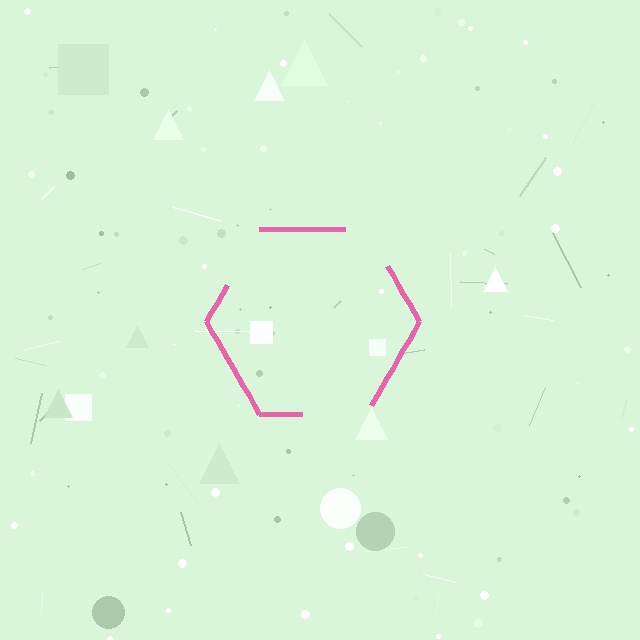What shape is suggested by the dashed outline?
The dashed outline suggests a hexagon.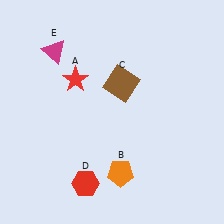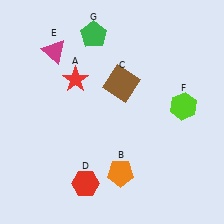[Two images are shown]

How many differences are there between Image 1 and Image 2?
There are 2 differences between the two images.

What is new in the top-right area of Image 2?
A lime hexagon (F) was added in the top-right area of Image 2.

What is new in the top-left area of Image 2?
A green pentagon (G) was added in the top-left area of Image 2.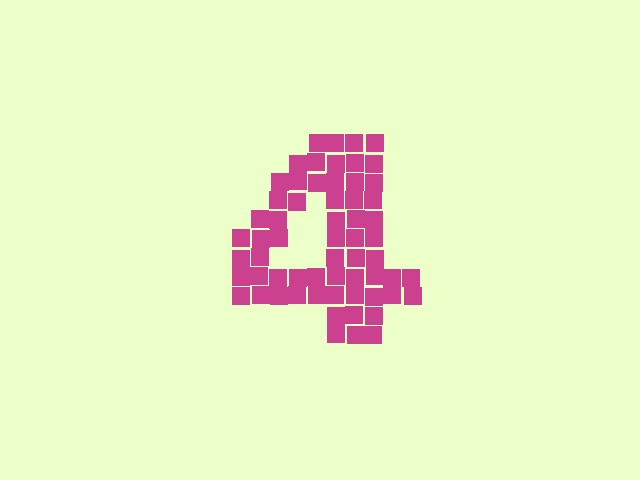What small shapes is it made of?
It is made of small squares.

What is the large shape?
The large shape is the digit 4.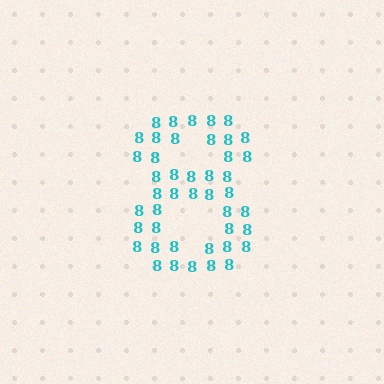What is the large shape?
The large shape is the digit 8.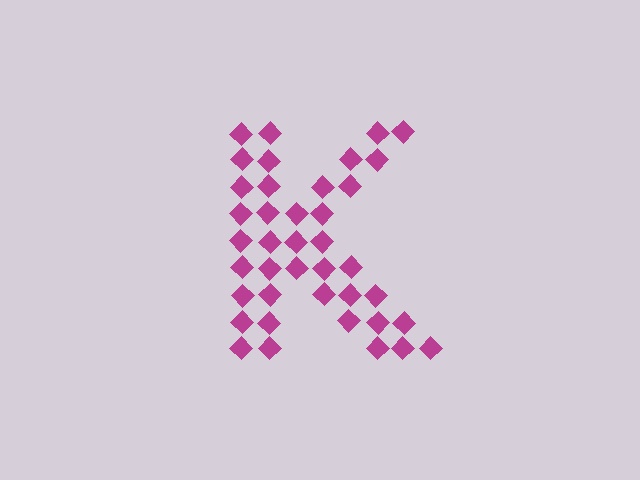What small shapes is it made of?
It is made of small diamonds.